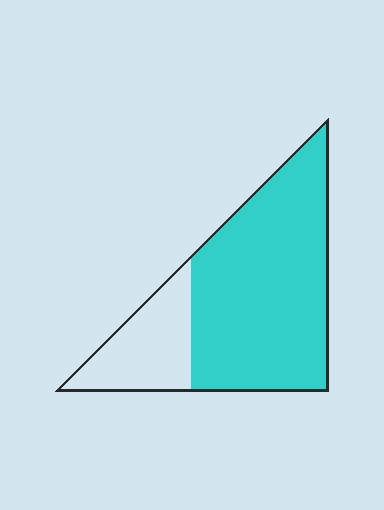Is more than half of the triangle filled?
Yes.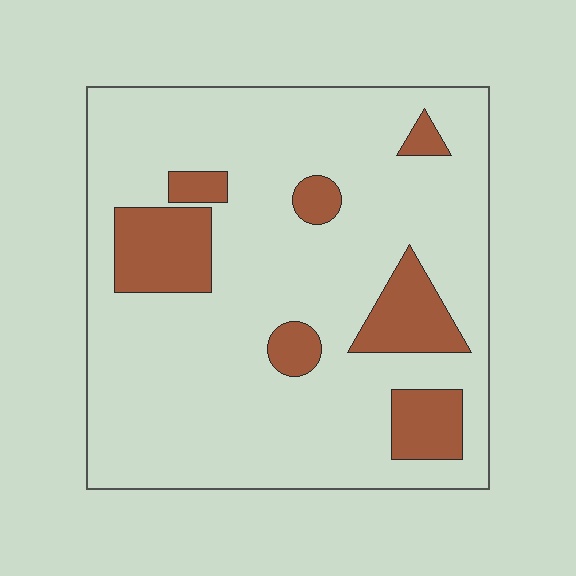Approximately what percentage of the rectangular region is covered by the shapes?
Approximately 15%.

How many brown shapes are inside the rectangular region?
7.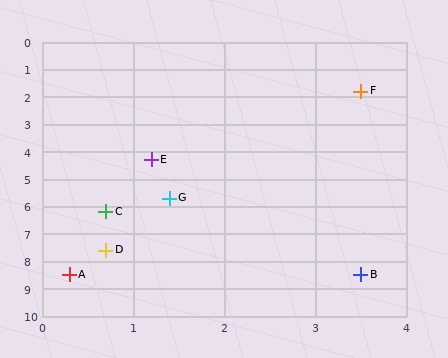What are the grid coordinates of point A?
Point A is at approximately (0.3, 8.5).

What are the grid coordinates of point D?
Point D is at approximately (0.7, 7.6).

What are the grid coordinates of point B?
Point B is at approximately (3.5, 8.5).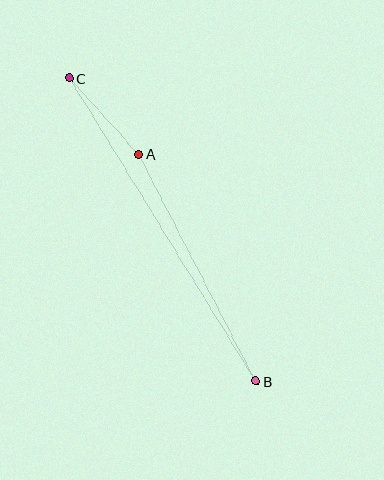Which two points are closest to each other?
Points A and C are closest to each other.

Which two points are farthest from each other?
Points B and C are farthest from each other.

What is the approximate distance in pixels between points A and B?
The distance between A and B is approximately 255 pixels.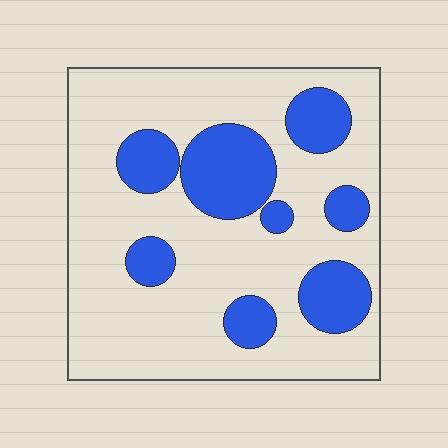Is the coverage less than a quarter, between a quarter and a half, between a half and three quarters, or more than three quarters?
Between a quarter and a half.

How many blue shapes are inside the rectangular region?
8.